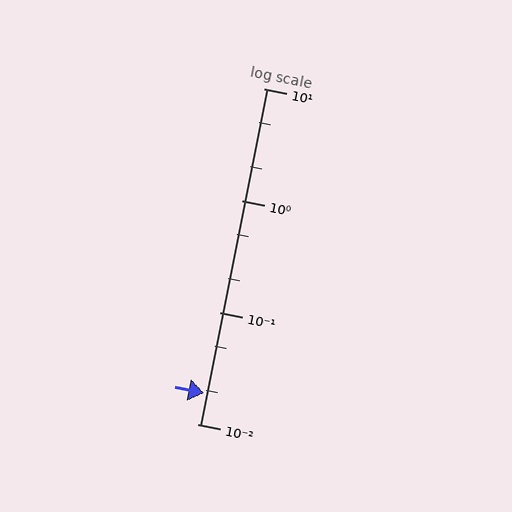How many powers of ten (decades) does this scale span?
The scale spans 3 decades, from 0.01 to 10.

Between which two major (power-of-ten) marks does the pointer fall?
The pointer is between 0.01 and 0.1.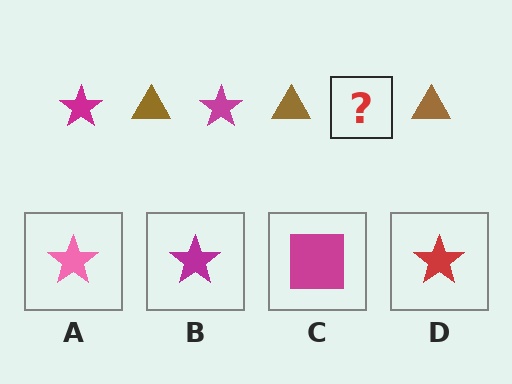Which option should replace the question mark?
Option B.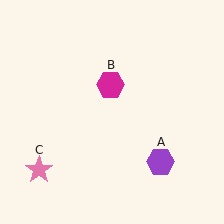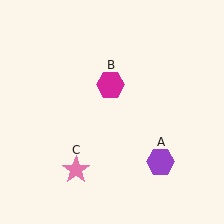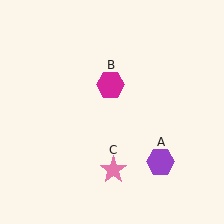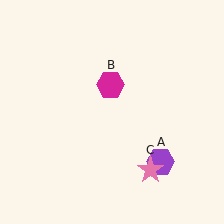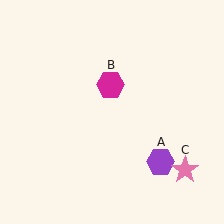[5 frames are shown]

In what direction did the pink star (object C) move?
The pink star (object C) moved right.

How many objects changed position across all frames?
1 object changed position: pink star (object C).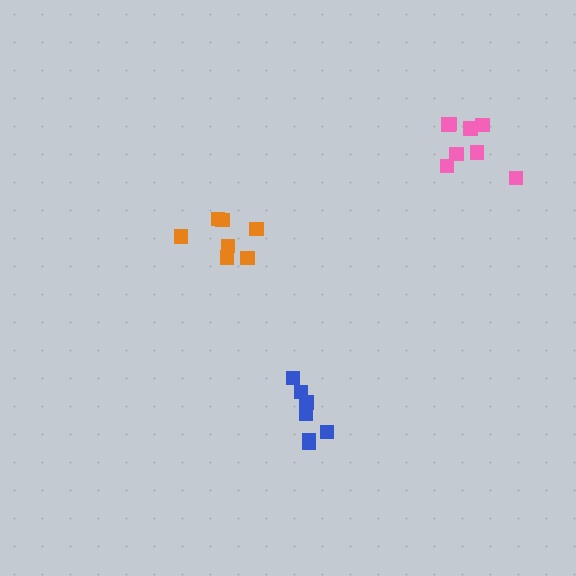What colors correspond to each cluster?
The clusters are colored: pink, orange, blue.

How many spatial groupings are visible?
There are 3 spatial groupings.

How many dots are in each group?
Group 1: 8 dots, Group 2: 7 dots, Group 3: 7 dots (22 total).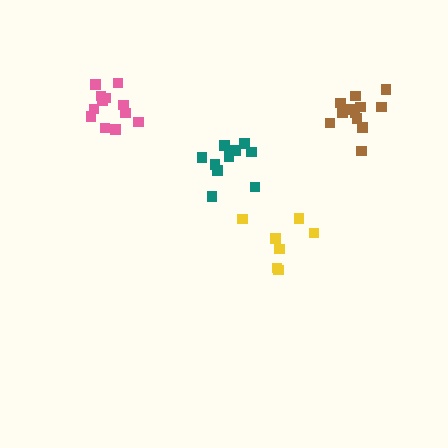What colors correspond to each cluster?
The clusters are colored: yellow, pink, teal, brown.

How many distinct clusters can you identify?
There are 4 distinct clusters.